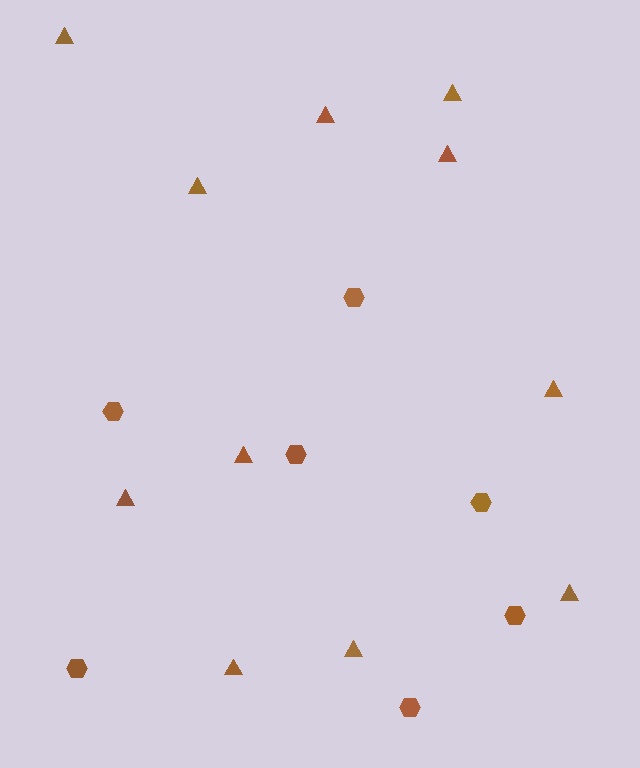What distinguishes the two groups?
There are 2 groups: one group of hexagons (7) and one group of triangles (11).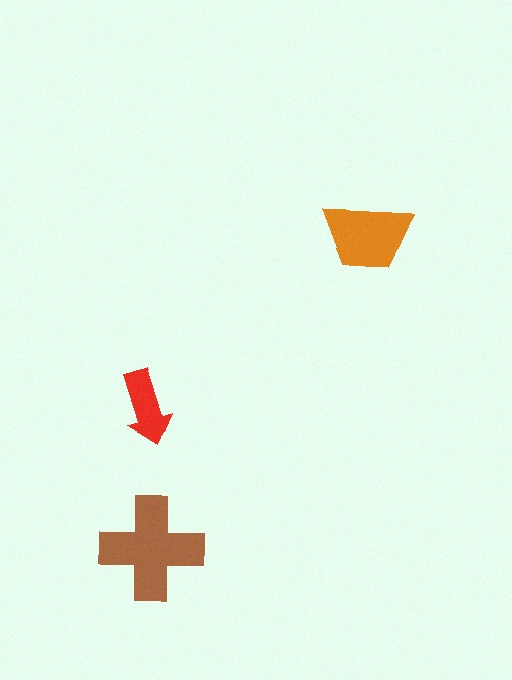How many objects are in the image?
There are 3 objects in the image.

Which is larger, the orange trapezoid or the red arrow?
The orange trapezoid.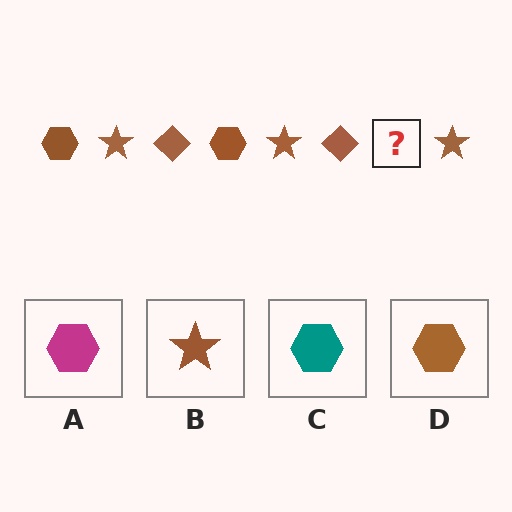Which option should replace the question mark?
Option D.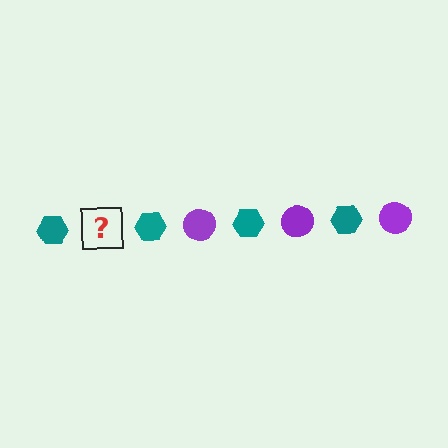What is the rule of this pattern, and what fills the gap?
The rule is that the pattern alternates between teal hexagon and purple circle. The gap should be filled with a purple circle.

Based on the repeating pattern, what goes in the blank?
The blank should be a purple circle.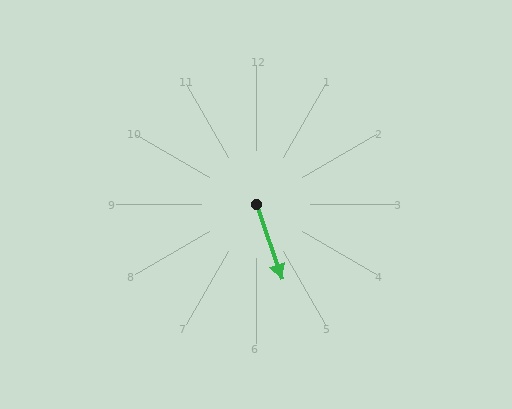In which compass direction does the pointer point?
South.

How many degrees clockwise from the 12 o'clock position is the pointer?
Approximately 161 degrees.